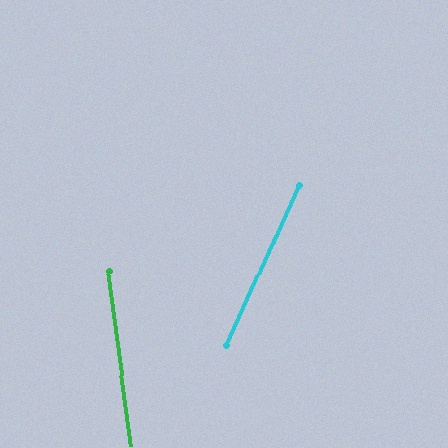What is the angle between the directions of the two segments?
Approximately 32 degrees.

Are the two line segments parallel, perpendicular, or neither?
Neither parallel nor perpendicular — they differ by about 32°.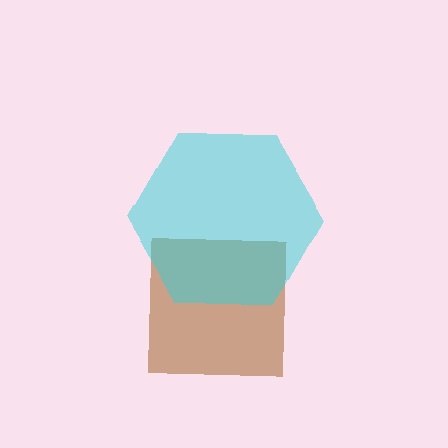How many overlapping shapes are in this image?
There are 2 overlapping shapes in the image.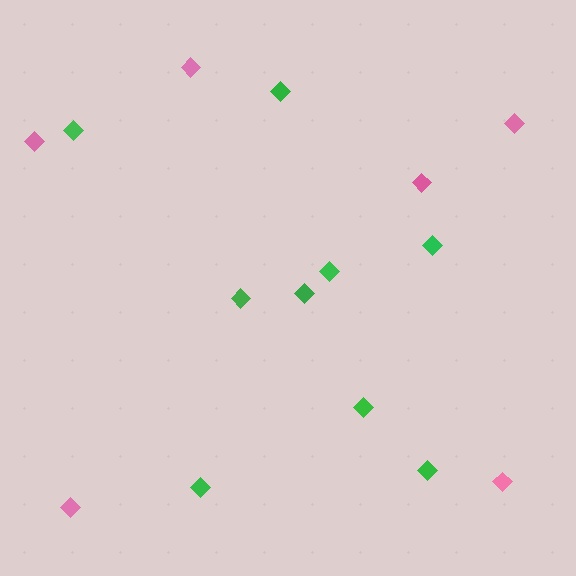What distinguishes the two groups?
There are 2 groups: one group of pink diamonds (6) and one group of green diamonds (9).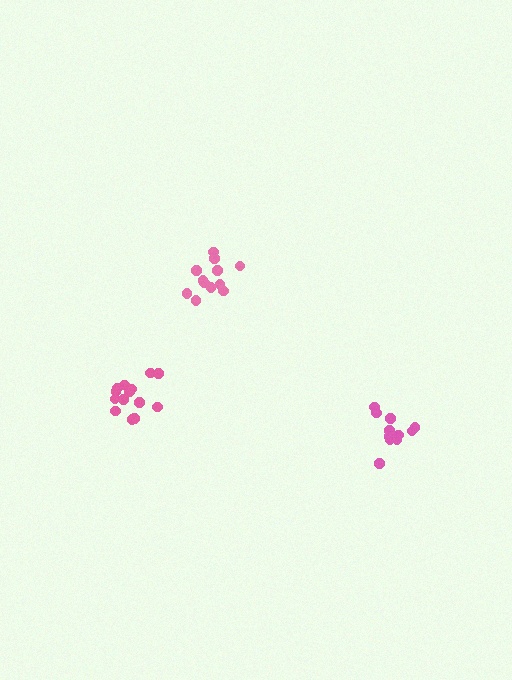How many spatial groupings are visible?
There are 3 spatial groupings.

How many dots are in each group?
Group 1: 14 dots, Group 2: 12 dots, Group 3: 12 dots (38 total).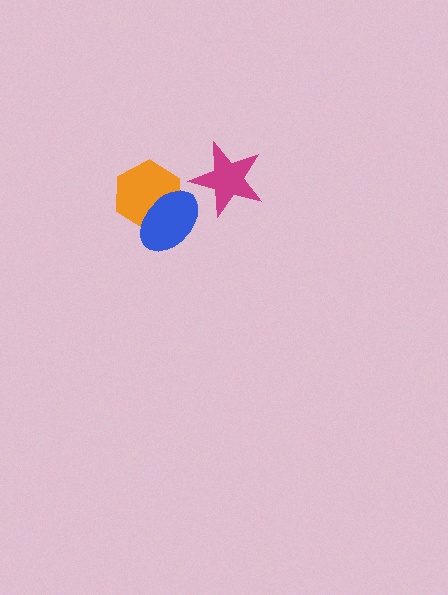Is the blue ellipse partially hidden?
No, no other shape covers it.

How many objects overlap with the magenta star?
0 objects overlap with the magenta star.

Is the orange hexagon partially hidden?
Yes, it is partially covered by another shape.